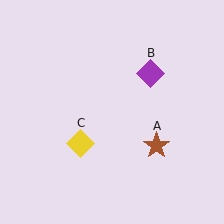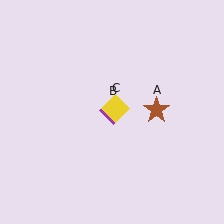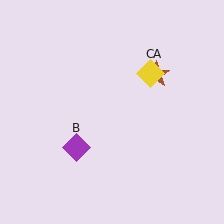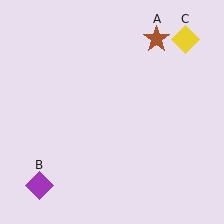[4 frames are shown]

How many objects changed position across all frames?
3 objects changed position: brown star (object A), purple diamond (object B), yellow diamond (object C).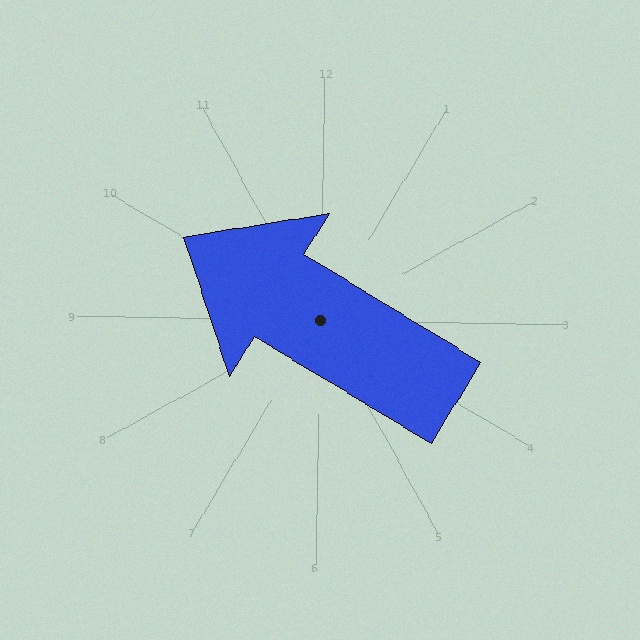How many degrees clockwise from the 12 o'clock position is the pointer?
Approximately 300 degrees.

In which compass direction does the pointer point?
Northwest.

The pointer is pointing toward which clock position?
Roughly 10 o'clock.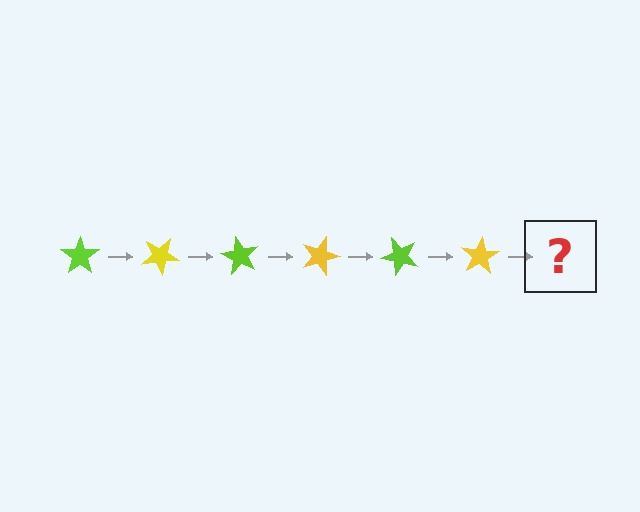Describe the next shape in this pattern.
It should be a lime star, rotated 180 degrees from the start.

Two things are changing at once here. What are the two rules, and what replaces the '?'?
The two rules are that it rotates 30 degrees each step and the color cycles through lime and yellow. The '?' should be a lime star, rotated 180 degrees from the start.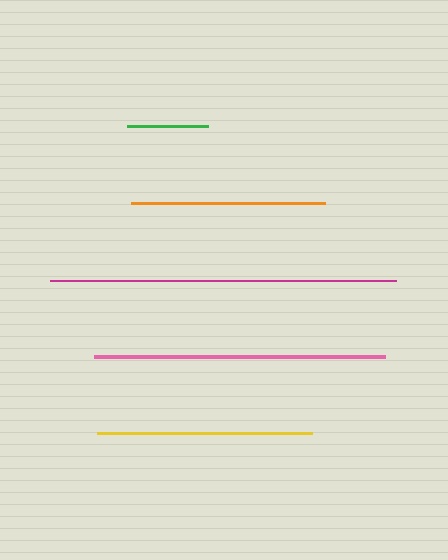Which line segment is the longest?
The magenta line is the longest at approximately 346 pixels.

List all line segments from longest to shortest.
From longest to shortest: magenta, pink, yellow, orange, green.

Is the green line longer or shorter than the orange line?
The orange line is longer than the green line.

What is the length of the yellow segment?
The yellow segment is approximately 215 pixels long.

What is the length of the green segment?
The green segment is approximately 81 pixels long.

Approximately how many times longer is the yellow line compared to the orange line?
The yellow line is approximately 1.1 times the length of the orange line.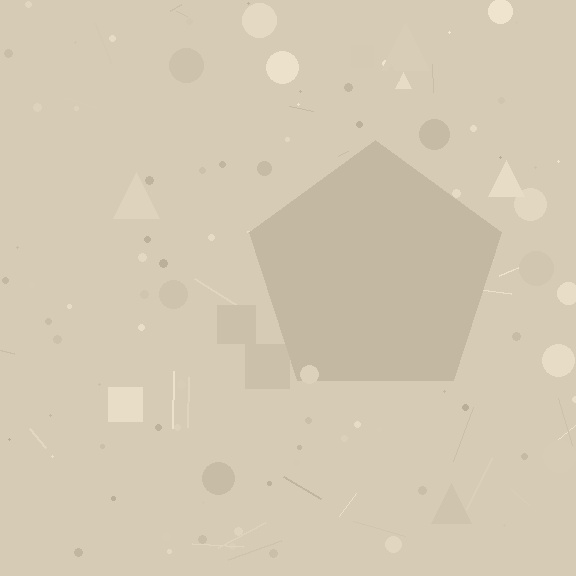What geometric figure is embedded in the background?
A pentagon is embedded in the background.